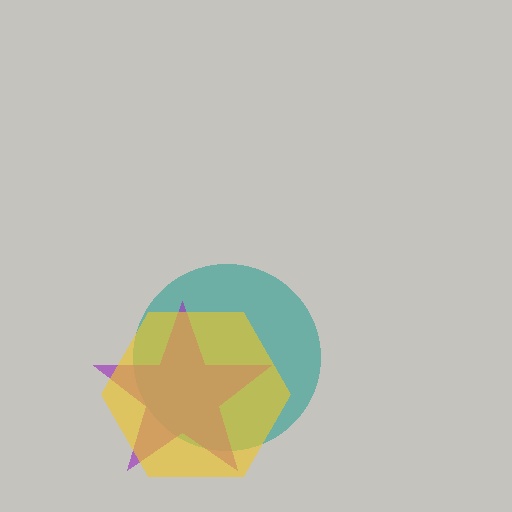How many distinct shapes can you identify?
There are 3 distinct shapes: a teal circle, a purple star, a yellow hexagon.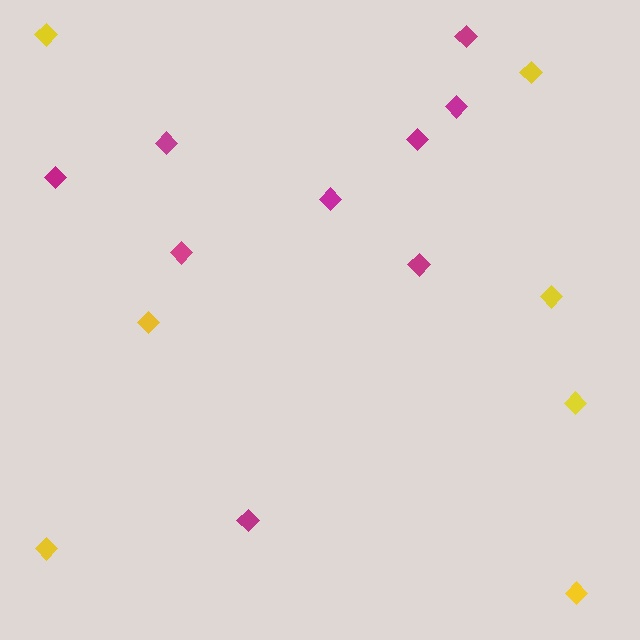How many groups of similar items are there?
There are 2 groups: one group of yellow diamonds (7) and one group of magenta diamonds (9).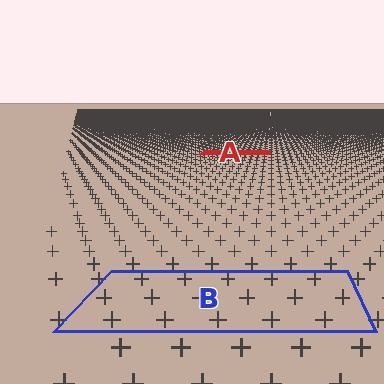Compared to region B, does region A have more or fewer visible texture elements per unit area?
Region A has more texture elements per unit area — they are packed more densely because it is farther away.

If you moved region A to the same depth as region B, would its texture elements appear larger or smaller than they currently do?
They would appear larger. At a closer depth, the same texture elements are projected at a bigger on-screen size.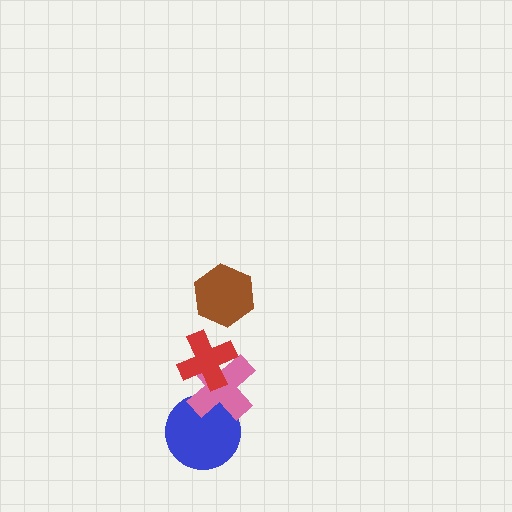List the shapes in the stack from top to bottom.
From top to bottom: the brown hexagon, the red cross, the pink cross, the blue circle.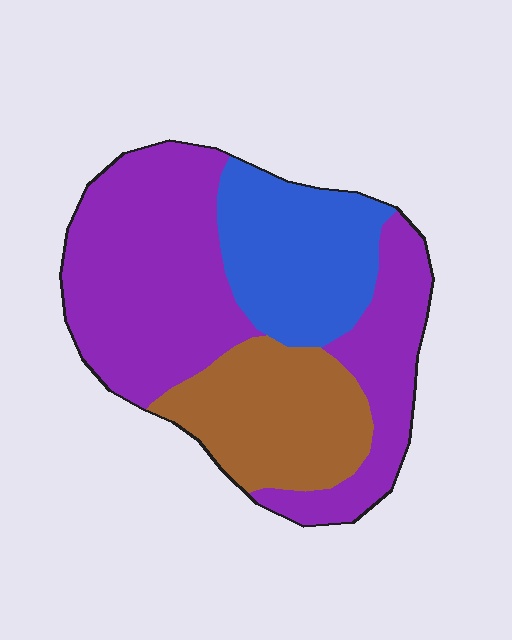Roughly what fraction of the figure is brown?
Brown covers around 25% of the figure.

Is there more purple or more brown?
Purple.